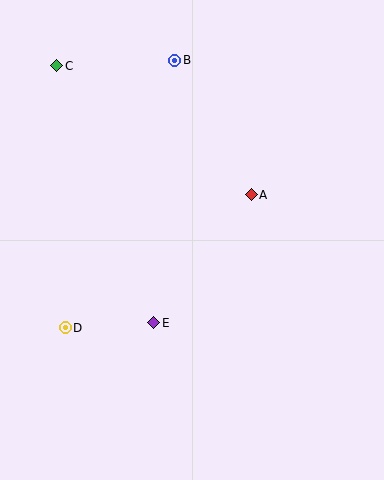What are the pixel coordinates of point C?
Point C is at (57, 66).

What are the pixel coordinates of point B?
Point B is at (175, 60).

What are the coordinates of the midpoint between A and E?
The midpoint between A and E is at (203, 259).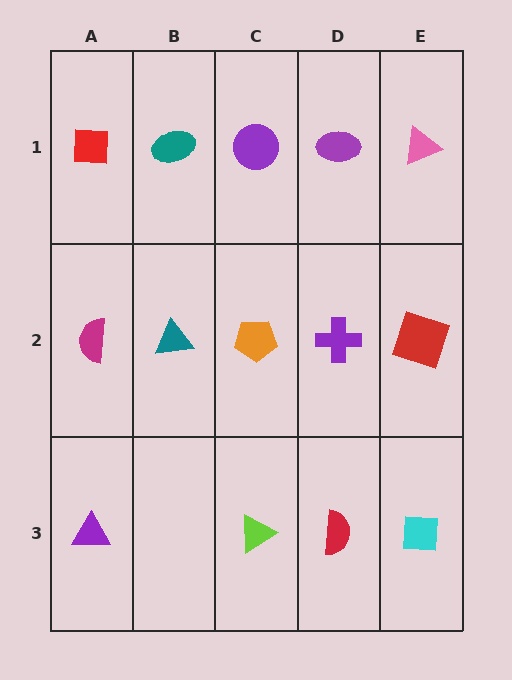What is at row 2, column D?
A purple cross.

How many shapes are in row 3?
4 shapes.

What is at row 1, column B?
A teal ellipse.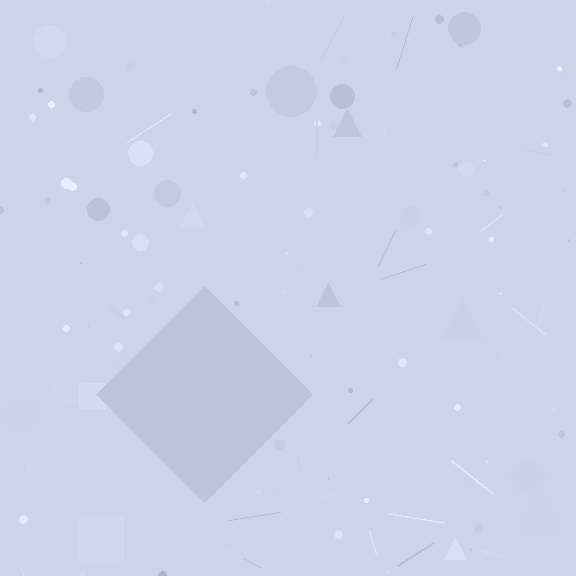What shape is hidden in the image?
A diamond is hidden in the image.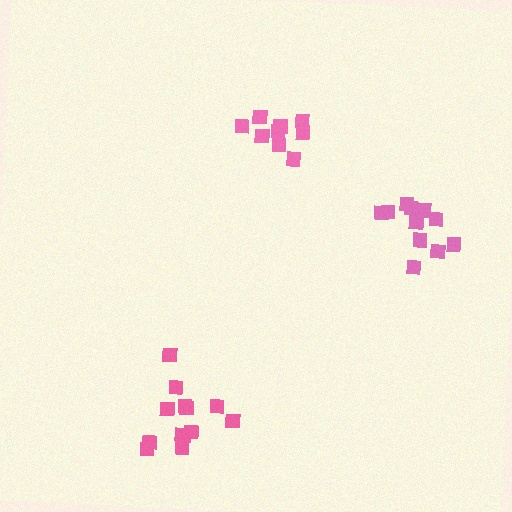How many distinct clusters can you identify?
There are 3 distinct clusters.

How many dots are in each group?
Group 1: 9 dots, Group 2: 13 dots, Group 3: 11 dots (33 total).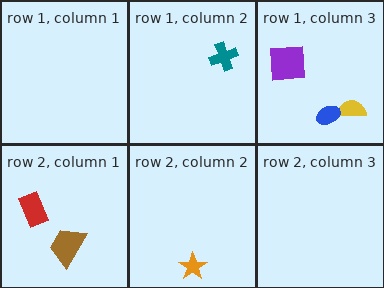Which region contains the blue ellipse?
The row 1, column 3 region.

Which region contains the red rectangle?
The row 2, column 1 region.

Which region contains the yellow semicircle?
The row 1, column 3 region.